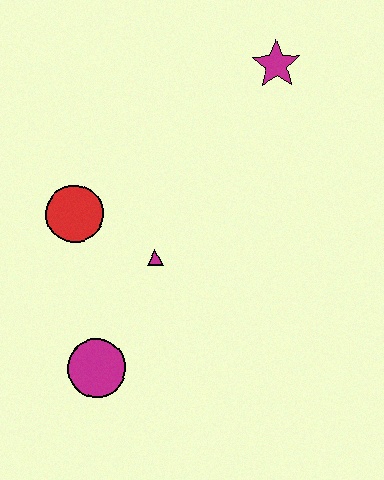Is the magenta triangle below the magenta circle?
No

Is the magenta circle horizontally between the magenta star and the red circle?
Yes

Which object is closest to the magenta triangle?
The red circle is closest to the magenta triangle.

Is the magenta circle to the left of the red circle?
No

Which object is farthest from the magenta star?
The magenta circle is farthest from the magenta star.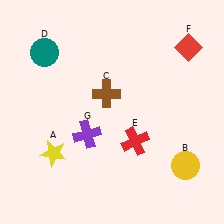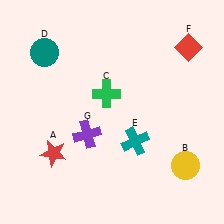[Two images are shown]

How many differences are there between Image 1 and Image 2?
There are 3 differences between the two images.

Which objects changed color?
A changed from yellow to red. C changed from brown to green. E changed from red to teal.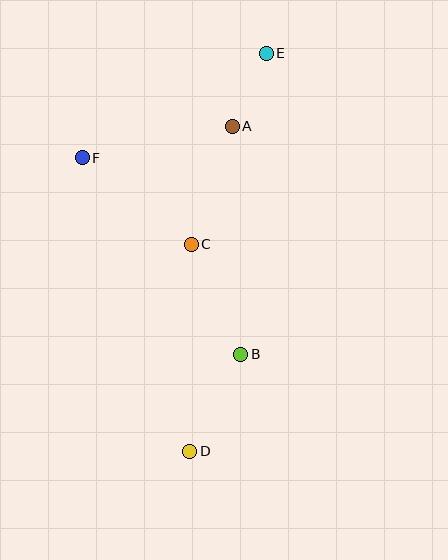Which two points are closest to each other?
Points A and E are closest to each other.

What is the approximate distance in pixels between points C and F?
The distance between C and F is approximately 139 pixels.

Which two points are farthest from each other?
Points D and E are farthest from each other.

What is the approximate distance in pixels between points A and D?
The distance between A and D is approximately 328 pixels.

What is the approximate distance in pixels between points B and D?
The distance between B and D is approximately 110 pixels.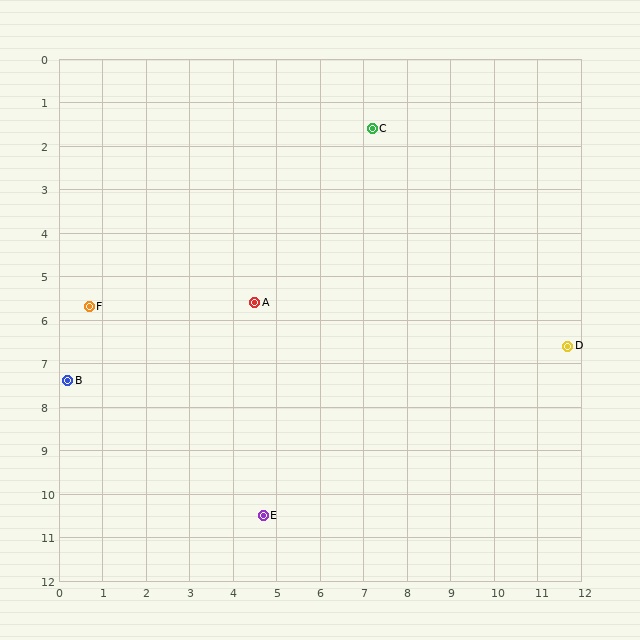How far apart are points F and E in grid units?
Points F and E are about 6.2 grid units apart.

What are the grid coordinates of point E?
Point E is at approximately (4.7, 10.5).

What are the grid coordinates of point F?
Point F is at approximately (0.7, 5.7).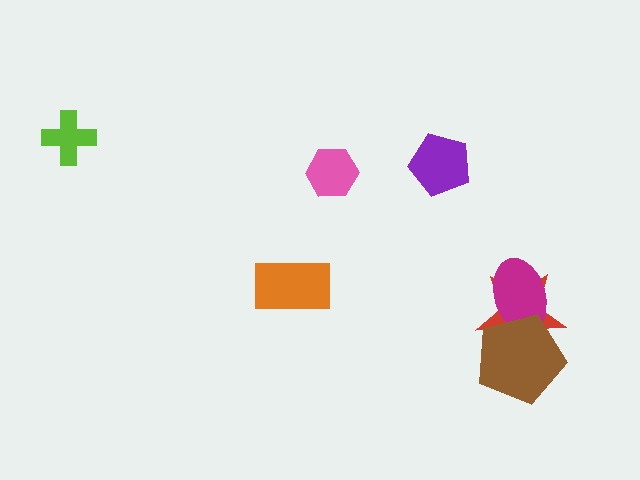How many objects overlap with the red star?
2 objects overlap with the red star.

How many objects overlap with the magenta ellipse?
2 objects overlap with the magenta ellipse.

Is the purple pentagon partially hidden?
No, no other shape covers it.